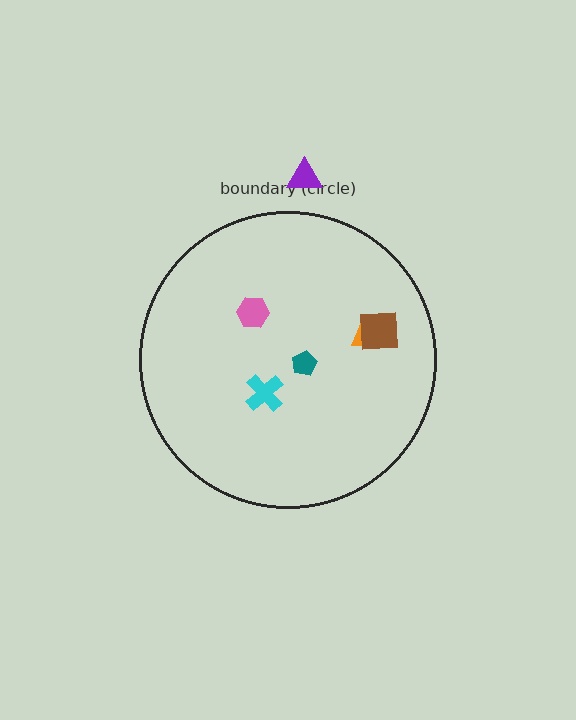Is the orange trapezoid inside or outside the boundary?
Inside.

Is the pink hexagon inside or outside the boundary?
Inside.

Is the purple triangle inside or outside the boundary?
Outside.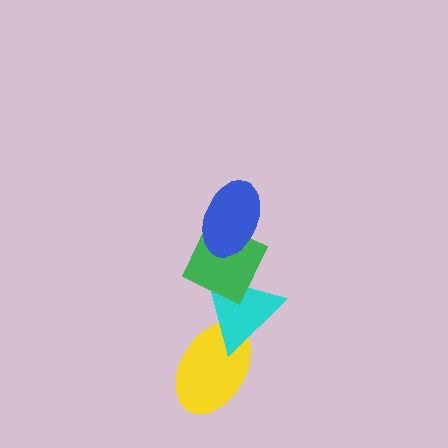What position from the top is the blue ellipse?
The blue ellipse is 1st from the top.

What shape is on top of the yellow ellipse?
The cyan triangle is on top of the yellow ellipse.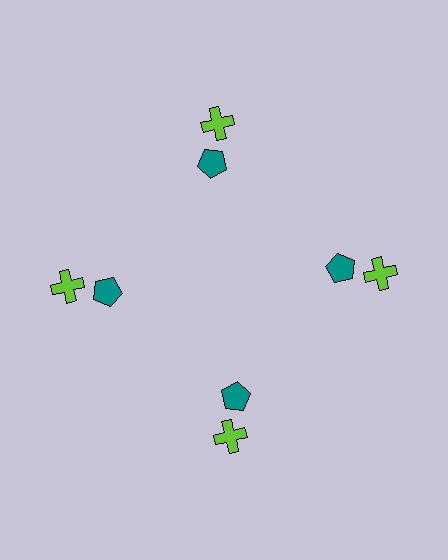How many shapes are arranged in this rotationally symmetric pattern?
There are 8 shapes, arranged in 4 groups of 2.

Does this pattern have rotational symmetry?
Yes, this pattern has 4-fold rotational symmetry. It looks the same after rotating 90 degrees around the center.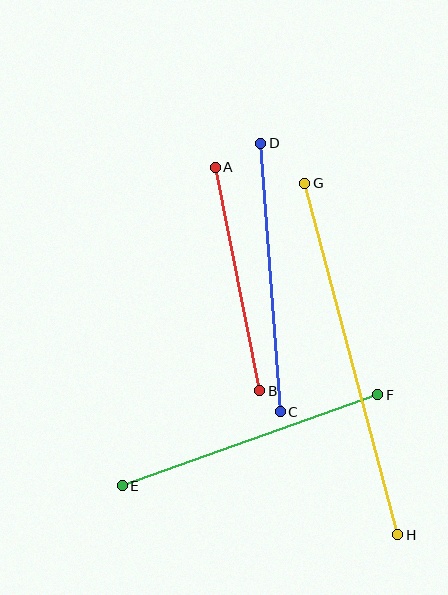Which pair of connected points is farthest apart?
Points G and H are farthest apart.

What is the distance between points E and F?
The distance is approximately 271 pixels.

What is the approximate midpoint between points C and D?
The midpoint is at approximately (271, 278) pixels.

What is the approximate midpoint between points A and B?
The midpoint is at approximately (237, 279) pixels.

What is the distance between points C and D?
The distance is approximately 269 pixels.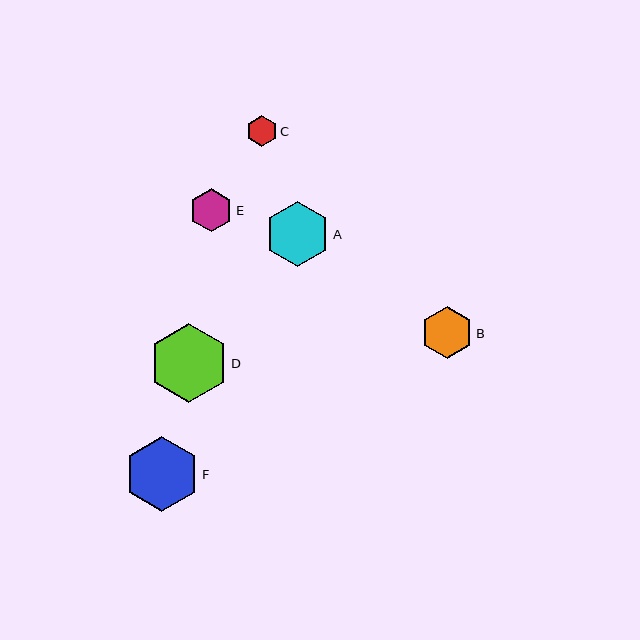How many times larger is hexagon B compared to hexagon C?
Hexagon B is approximately 1.7 times the size of hexagon C.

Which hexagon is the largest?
Hexagon D is the largest with a size of approximately 80 pixels.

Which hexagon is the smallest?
Hexagon C is the smallest with a size of approximately 31 pixels.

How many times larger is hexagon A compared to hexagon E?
Hexagon A is approximately 1.5 times the size of hexagon E.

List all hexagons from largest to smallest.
From largest to smallest: D, F, A, B, E, C.